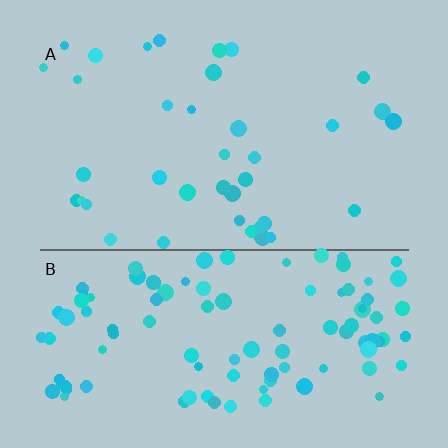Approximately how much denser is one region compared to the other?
Approximately 2.9× — region B over region A.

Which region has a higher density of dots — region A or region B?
B (the bottom).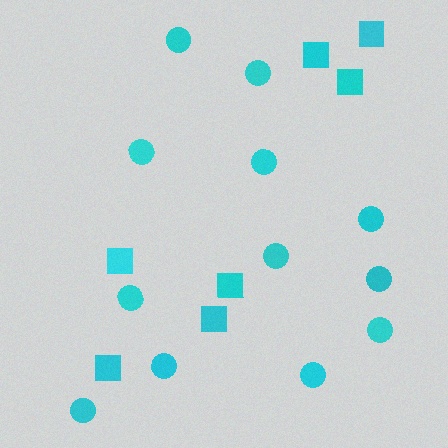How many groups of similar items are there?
There are 2 groups: one group of squares (7) and one group of circles (12).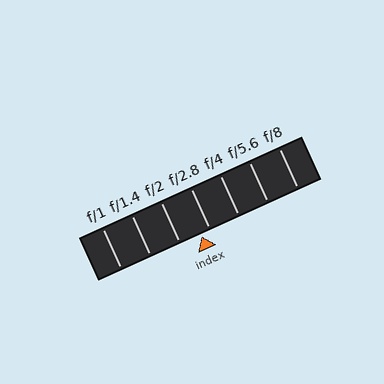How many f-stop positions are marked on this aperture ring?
There are 7 f-stop positions marked.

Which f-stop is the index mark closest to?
The index mark is closest to f/2.8.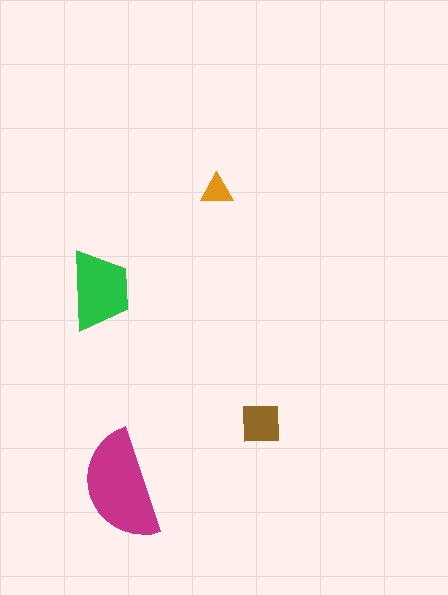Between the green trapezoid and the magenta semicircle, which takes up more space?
The magenta semicircle.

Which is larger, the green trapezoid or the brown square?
The green trapezoid.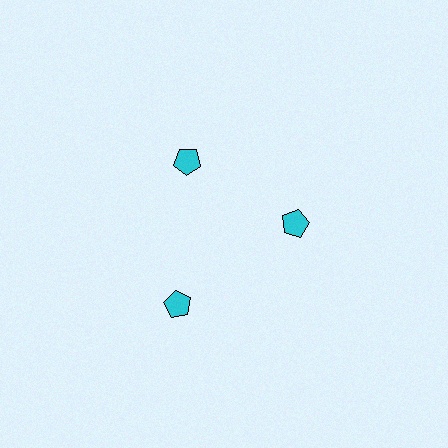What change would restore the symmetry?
The symmetry would be restored by moving it inward, back onto the ring so that all 3 pentagons sit at equal angles and equal distance from the center.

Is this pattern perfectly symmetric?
No. The 3 cyan pentagons are arranged in a ring, but one element near the 7 o'clock position is pushed outward from the center, breaking the 3-fold rotational symmetry.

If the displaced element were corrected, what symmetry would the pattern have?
It would have 3-fold rotational symmetry — the pattern would map onto itself every 120 degrees.